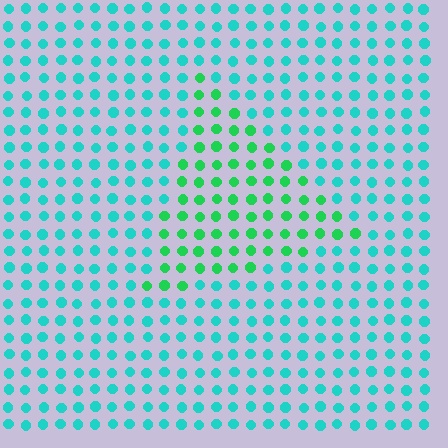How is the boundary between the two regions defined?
The boundary is defined purely by a slight shift in hue (about 39 degrees). Spacing, size, and orientation are identical on both sides.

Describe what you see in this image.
The image is filled with small cyan elements in a uniform arrangement. A triangle-shaped region is visible where the elements are tinted to a slightly different hue, forming a subtle color boundary.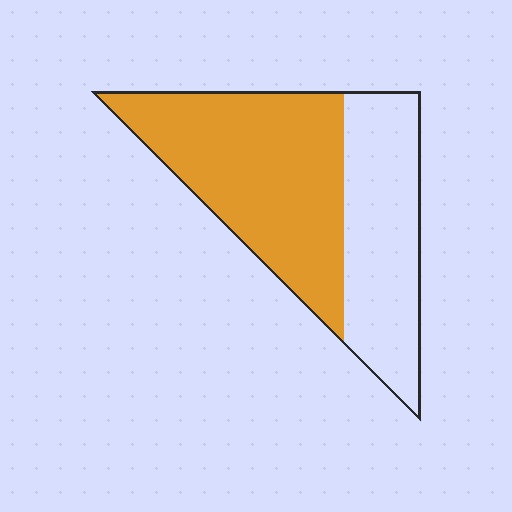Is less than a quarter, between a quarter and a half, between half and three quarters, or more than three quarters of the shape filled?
Between half and three quarters.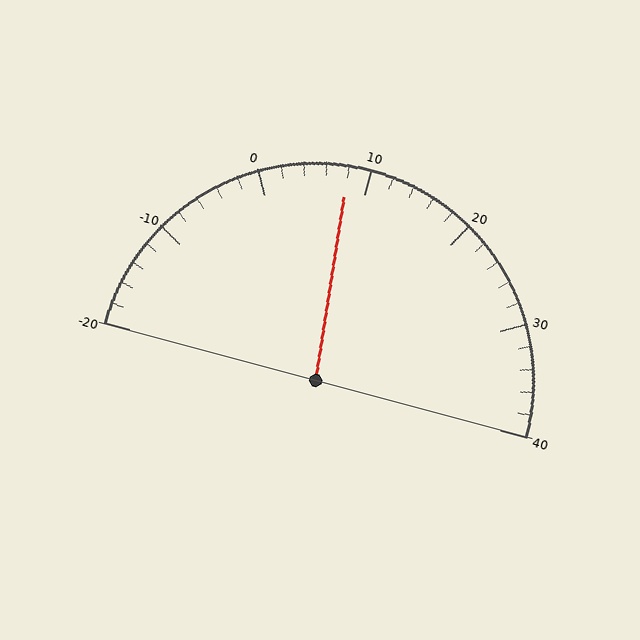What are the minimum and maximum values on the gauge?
The gauge ranges from -20 to 40.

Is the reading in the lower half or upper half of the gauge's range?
The reading is in the lower half of the range (-20 to 40).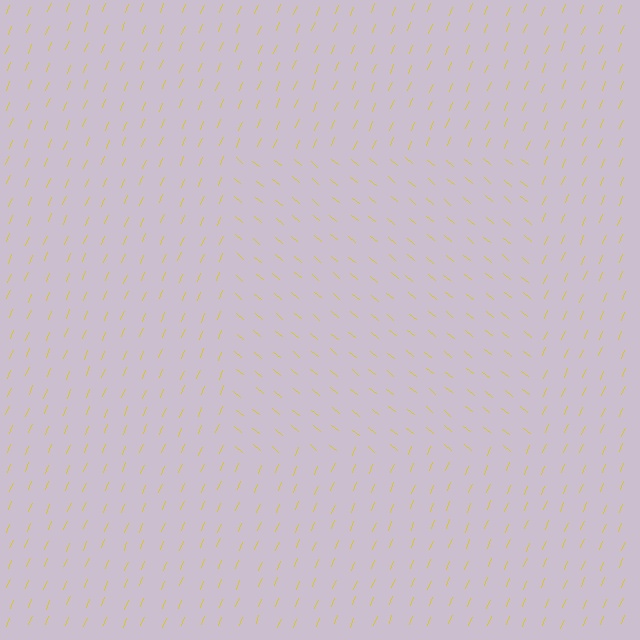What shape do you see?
I see a rectangle.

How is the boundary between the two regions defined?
The boundary is defined purely by a change in line orientation (approximately 74 degrees difference). All lines are the same color and thickness.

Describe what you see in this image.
The image is filled with small yellow line segments. A rectangle region in the image has lines oriented differently from the surrounding lines, creating a visible texture boundary.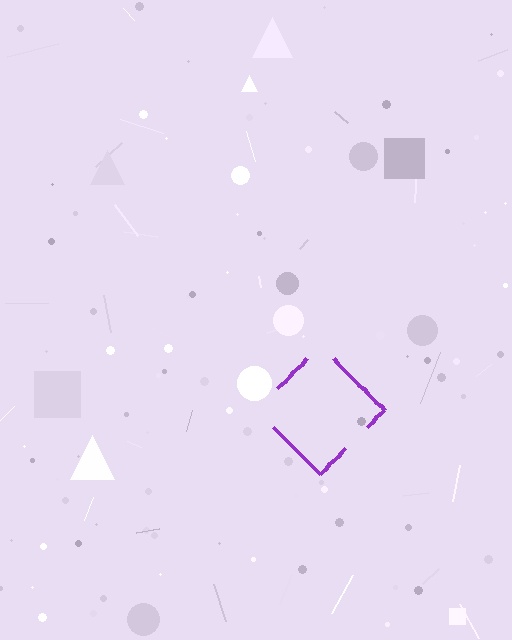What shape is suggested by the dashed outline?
The dashed outline suggests a diamond.